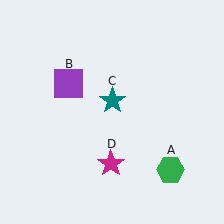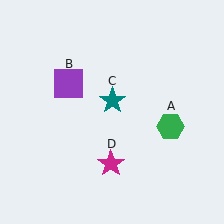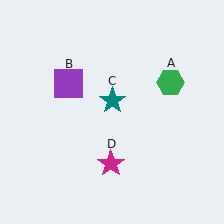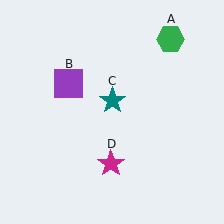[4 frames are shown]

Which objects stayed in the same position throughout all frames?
Purple square (object B) and teal star (object C) and magenta star (object D) remained stationary.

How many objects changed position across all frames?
1 object changed position: green hexagon (object A).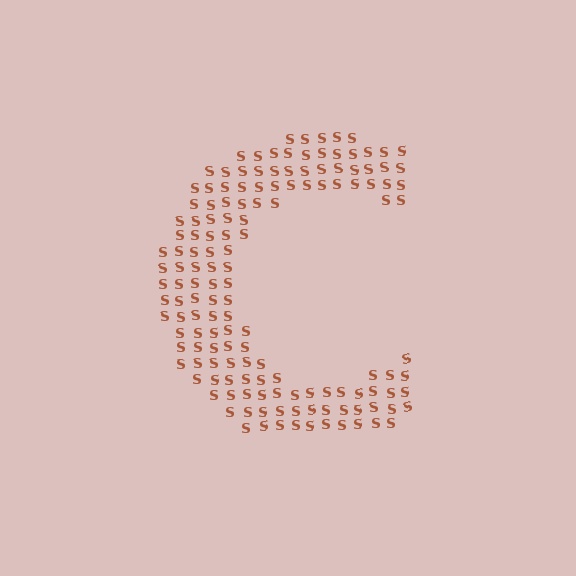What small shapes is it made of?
It is made of small letter S's.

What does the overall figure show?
The overall figure shows the letter C.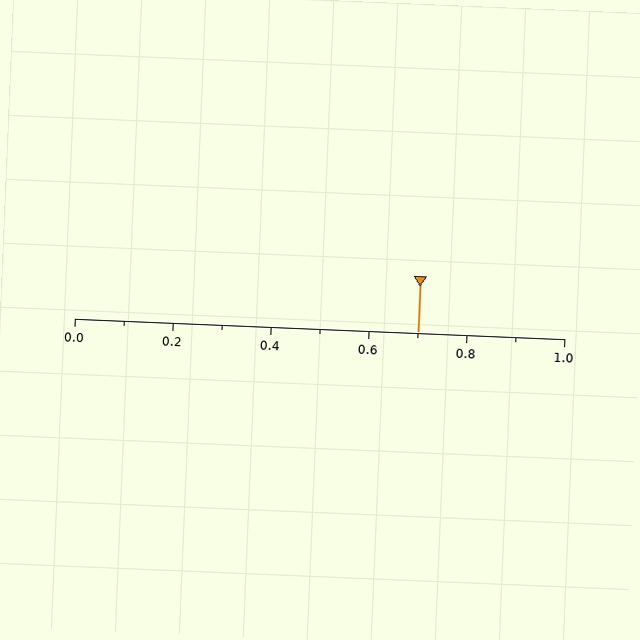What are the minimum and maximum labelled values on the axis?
The axis runs from 0.0 to 1.0.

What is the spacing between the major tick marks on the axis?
The major ticks are spaced 0.2 apart.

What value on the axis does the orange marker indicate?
The marker indicates approximately 0.7.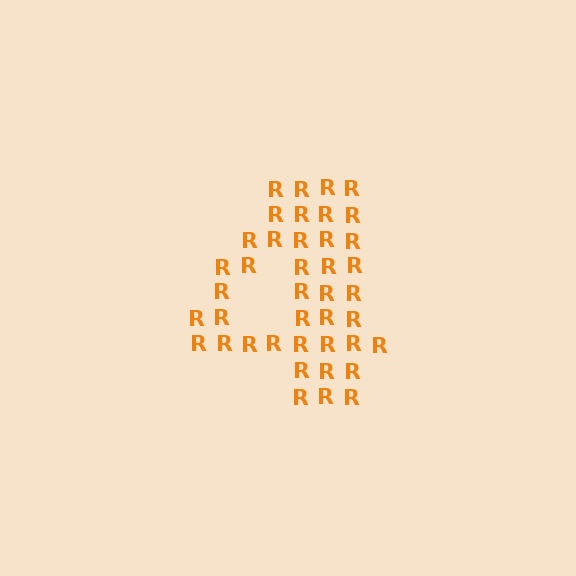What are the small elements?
The small elements are letter R's.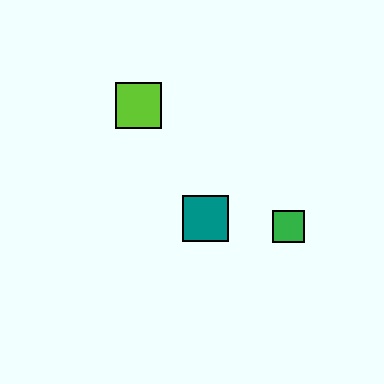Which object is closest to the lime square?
The teal square is closest to the lime square.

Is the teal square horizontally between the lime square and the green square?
Yes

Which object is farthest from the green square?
The lime square is farthest from the green square.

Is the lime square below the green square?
No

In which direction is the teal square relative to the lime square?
The teal square is below the lime square.